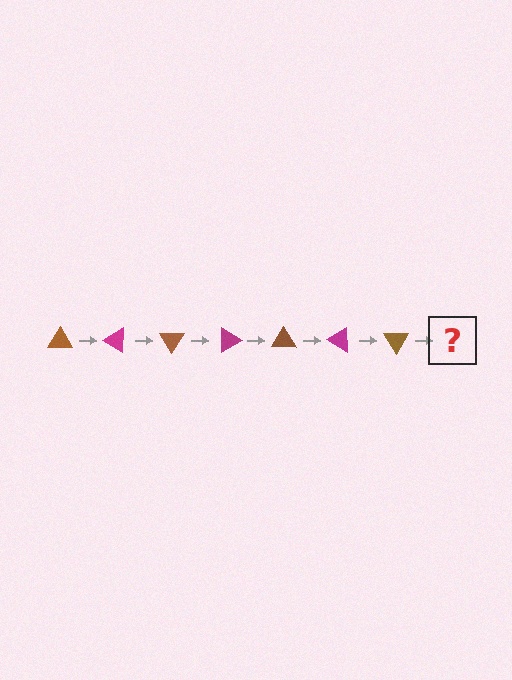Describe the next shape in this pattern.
It should be a magenta triangle, rotated 210 degrees from the start.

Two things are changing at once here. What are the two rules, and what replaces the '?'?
The two rules are that it rotates 30 degrees each step and the color cycles through brown and magenta. The '?' should be a magenta triangle, rotated 210 degrees from the start.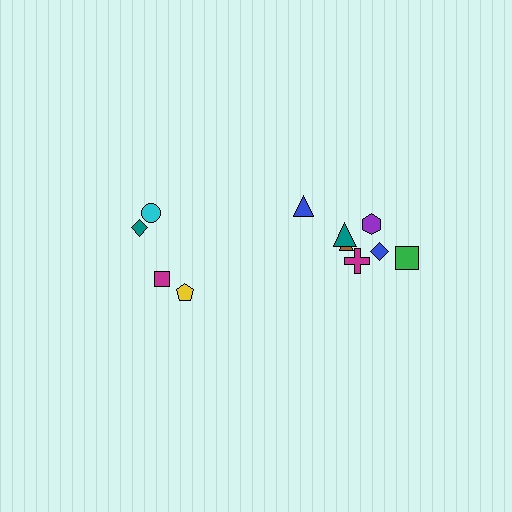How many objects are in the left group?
There are 4 objects.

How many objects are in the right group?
There are 7 objects.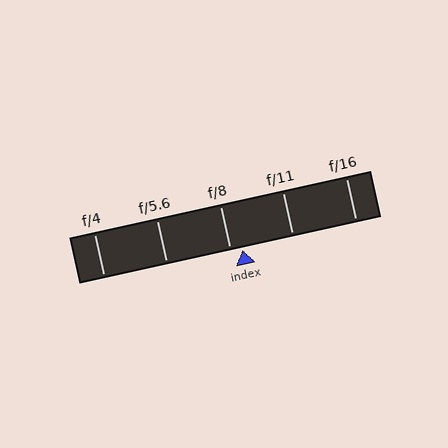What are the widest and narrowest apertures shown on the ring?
The widest aperture shown is f/4 and the narrowest is f/16.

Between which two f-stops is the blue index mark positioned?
The index mark is between f/8 and f/11.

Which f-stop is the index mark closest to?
The index mark is closest to f/8.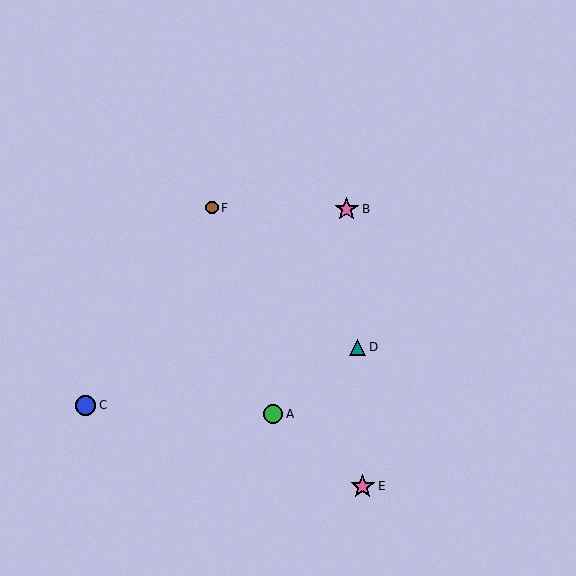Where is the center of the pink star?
The center of the pink star is at (347, 209).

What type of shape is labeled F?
Shape F is a brown circle.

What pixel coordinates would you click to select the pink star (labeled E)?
Click at (363, 486) to select the pink star E.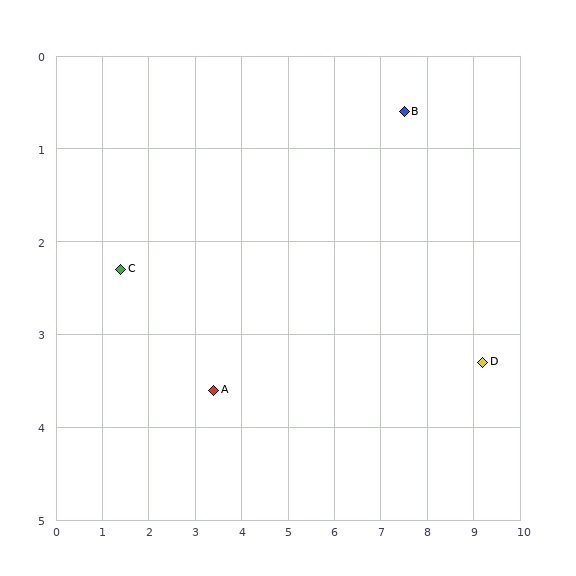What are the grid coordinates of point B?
Point B is at approximately (7.5, 0.6).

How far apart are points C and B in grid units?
Points C and B are about 6.3 grid units apart.